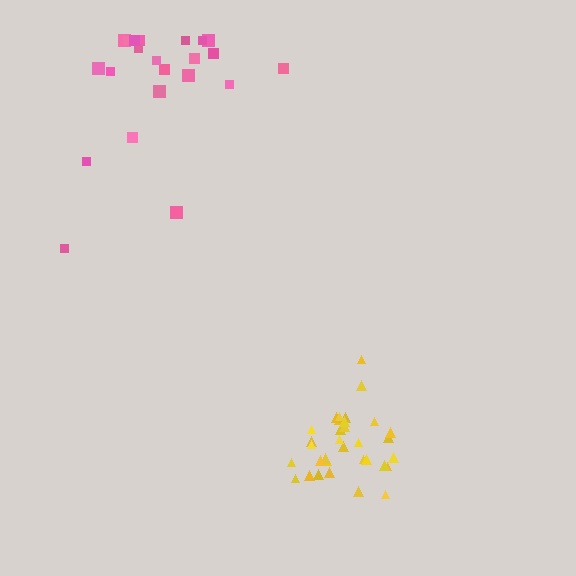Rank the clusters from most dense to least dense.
yellow, pink.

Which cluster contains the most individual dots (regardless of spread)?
Yellow (33).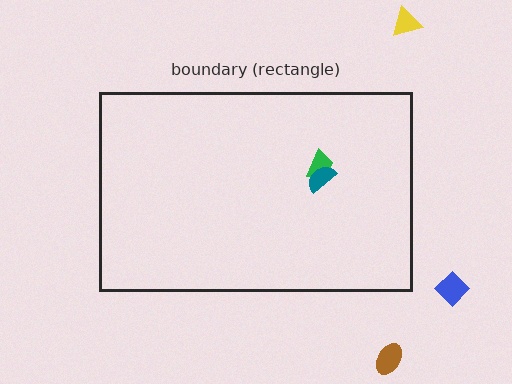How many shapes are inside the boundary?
2 inside, 3 outside.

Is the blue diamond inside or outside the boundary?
Outside.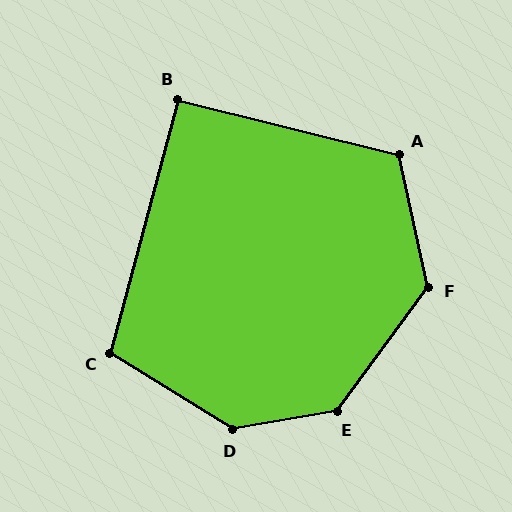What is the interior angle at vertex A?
Approximately 116 degrees (obtuse).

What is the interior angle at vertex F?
Approximately 131 degrees (obtuse).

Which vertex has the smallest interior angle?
B, at approximately 91 degrees.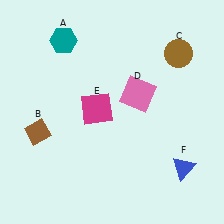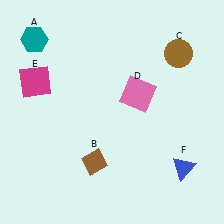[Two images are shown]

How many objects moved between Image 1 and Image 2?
3 objects moved between the two images.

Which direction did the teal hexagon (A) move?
The teal hexagon (A) moved left.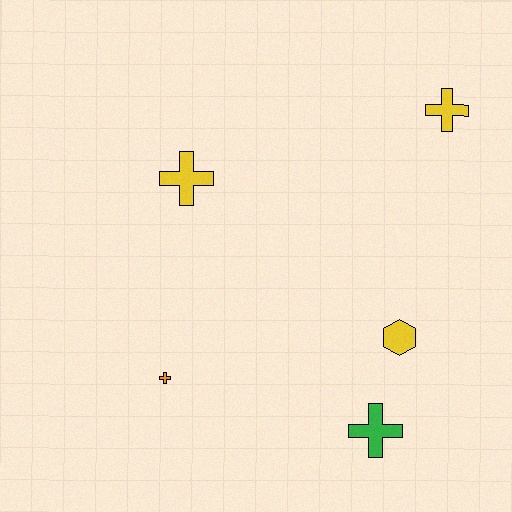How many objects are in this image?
There are 5 objects.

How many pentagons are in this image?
There are no pentagons.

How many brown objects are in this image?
There are no brown objects.